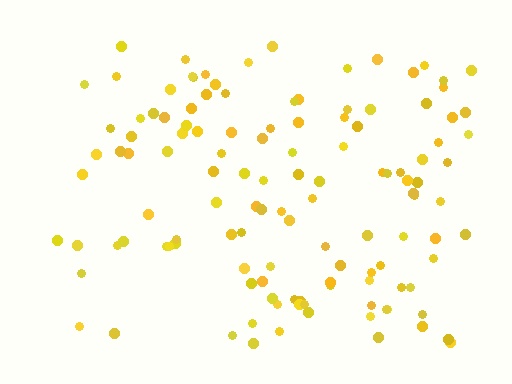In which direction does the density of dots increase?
From left to right, with the right side densest.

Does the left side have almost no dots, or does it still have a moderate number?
Still a moderate number, just noticeably fewer than the right.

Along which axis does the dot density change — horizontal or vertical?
Horizontal.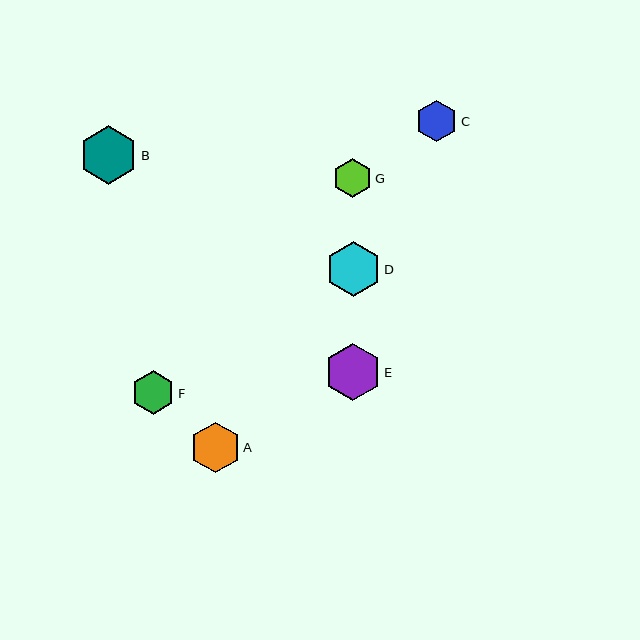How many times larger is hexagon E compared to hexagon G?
Hexagon E is approximately 1.5 times the size of hexagon G.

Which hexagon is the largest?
Hexagon B is the largest with a size of approximately 58 pixels.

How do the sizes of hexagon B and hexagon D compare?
Hexagon B and hexagon D are approximately the same size.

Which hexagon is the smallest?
Hexagon G is the smallest with a size of approximately 39 pixels.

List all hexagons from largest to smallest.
From largest to smallest: B, E, D, A, F, C, G.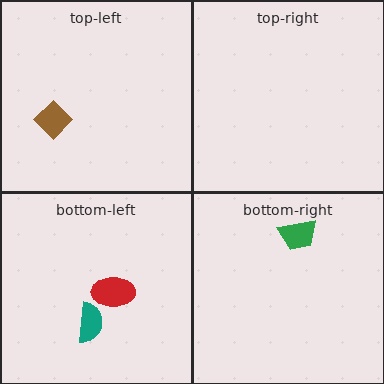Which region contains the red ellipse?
The bottom-left region.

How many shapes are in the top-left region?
1.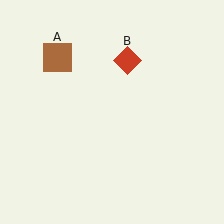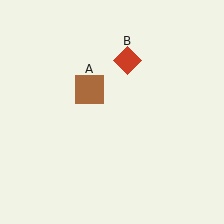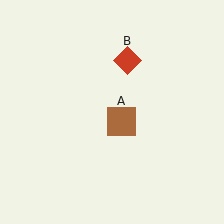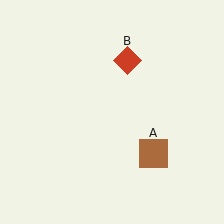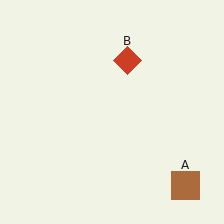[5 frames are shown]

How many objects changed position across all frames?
1 object changed position: brown square (object A).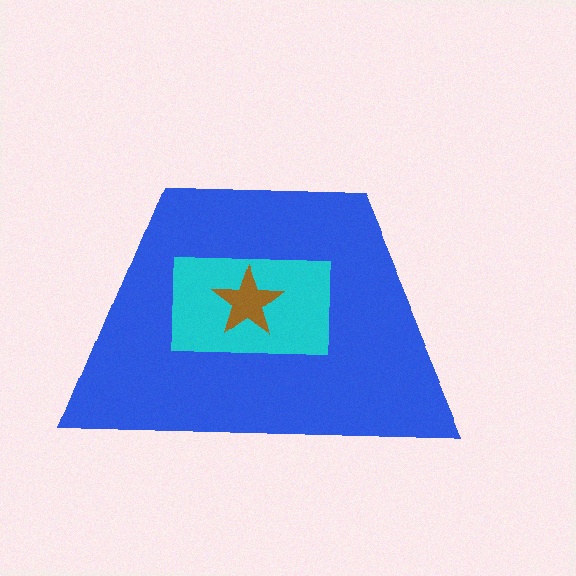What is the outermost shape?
The blue trapezoid.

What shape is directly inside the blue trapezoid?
The cyan rectangle.